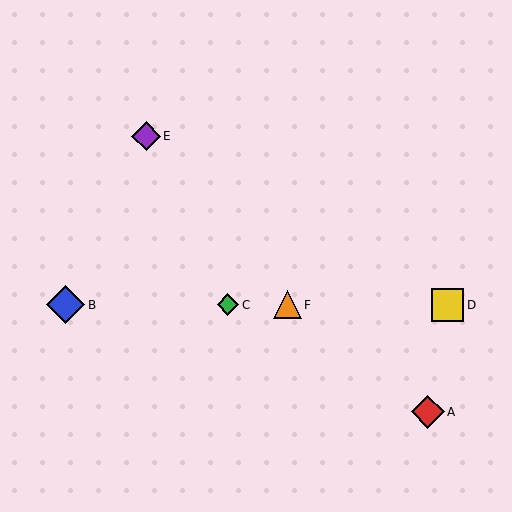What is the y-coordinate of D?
Object D is at y≈305.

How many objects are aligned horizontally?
4 objects (B, C, D, F) are aligned horizontally.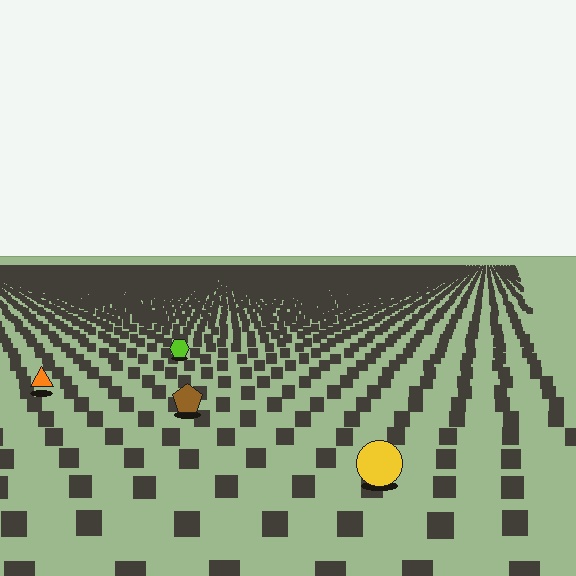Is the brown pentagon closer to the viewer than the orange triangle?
Yes. The brown pentagon is closer — you can tell from the texture gradient: the ground texture is coarser near it.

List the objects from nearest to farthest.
From nearest to farthest: the yellow circle, the brown pentagon, the orange triangle, the lime hexagon.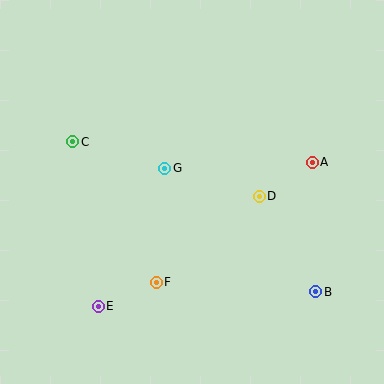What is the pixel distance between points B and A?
The distance between B and A is 130 pixels.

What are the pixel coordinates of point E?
Point E is at (98, 306).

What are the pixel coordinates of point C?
Point C is at (73, 142).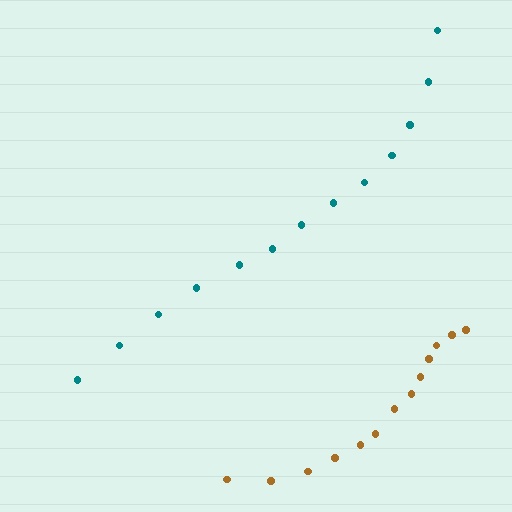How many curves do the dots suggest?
There are 2 distinct paths.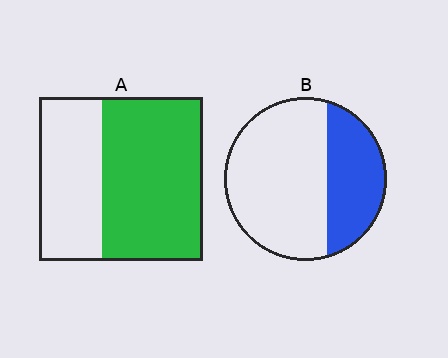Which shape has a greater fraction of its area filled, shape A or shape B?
Shape A.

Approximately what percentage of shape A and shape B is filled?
A is approximately 60% and B is approximately 35%.